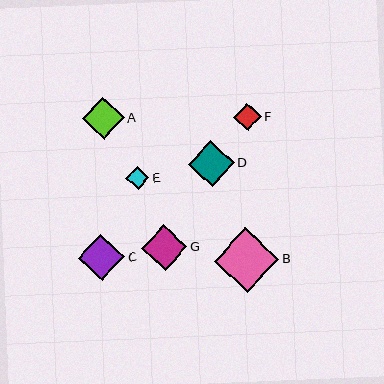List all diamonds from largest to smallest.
From largest to smallest: B, C, D, G, A, F, E.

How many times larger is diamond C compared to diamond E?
Diamond C is approximately 2.0 times the size of diamond E.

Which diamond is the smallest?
Diamond E is the smallest with a size of approximately 23 pixels.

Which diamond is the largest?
Diamond B is the largest with a size of approximately 65 pixels.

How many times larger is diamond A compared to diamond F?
Diamond A is approximately 1.5 times the size of diamond F.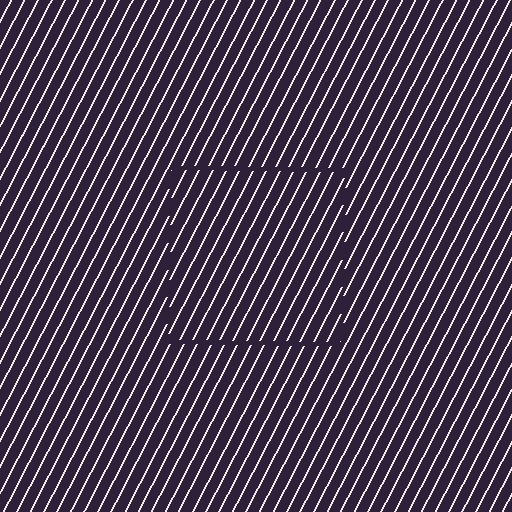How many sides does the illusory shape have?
4 sides — the line-ends trace a square.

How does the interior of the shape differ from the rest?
The interior of the shape contains the same grating, shifted by half a period — the contour is defined by the phase discontinuity where line-ends from the inner and outer gratings abut.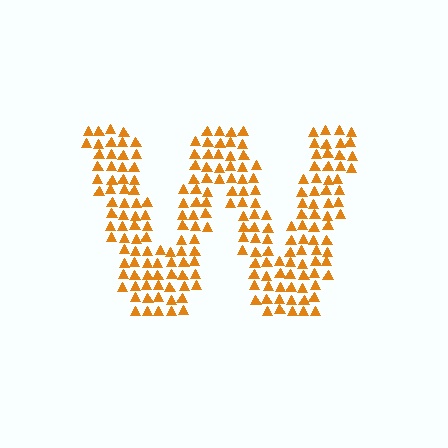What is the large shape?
The large shape is the letter W.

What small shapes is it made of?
It is made of small triangles.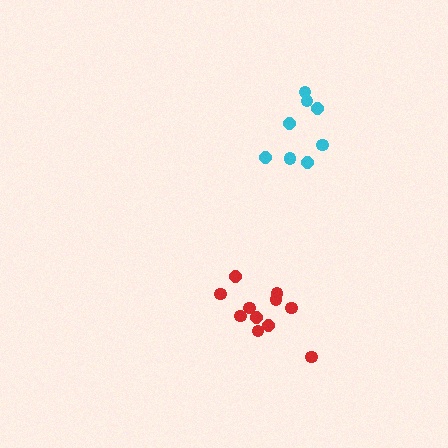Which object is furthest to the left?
The red cluster is leftmost.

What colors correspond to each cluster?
The clusters are colored: cyan, red.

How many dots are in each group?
Group 1: 8 dots, Group 2: 11 dots (19 total).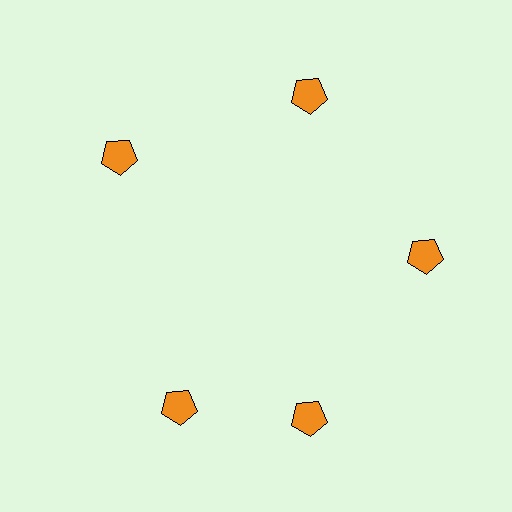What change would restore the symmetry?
The symmetry would be restored by rotating it back into even spacing with its neighbors so that all 5 pentagons sit at equal angles and equal distance from the center.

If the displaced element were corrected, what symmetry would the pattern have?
It would have 5-fold rotational symmetry — the pattern would map onto itself every 72 degrees.